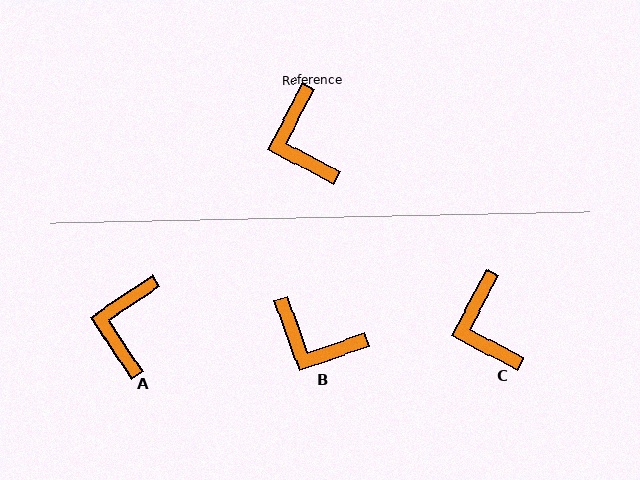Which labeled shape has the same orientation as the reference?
C.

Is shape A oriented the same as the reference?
No, it is off by about 28 degrees.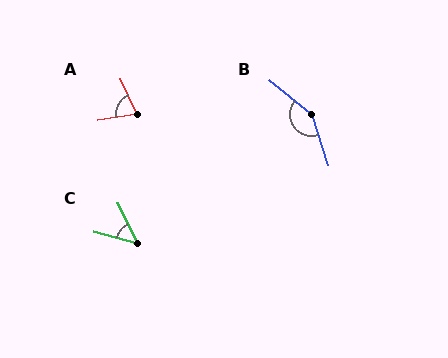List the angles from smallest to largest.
C (48°), A (74°), B (146°).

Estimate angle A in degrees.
Approximately 74 degrees.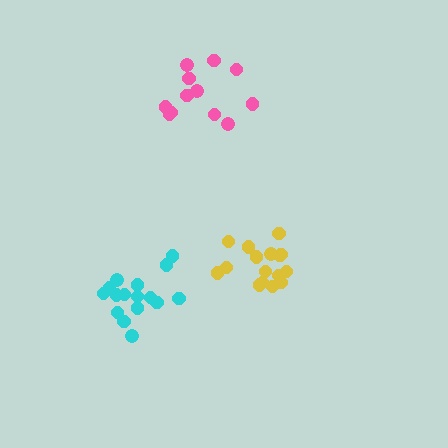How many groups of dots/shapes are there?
There are 3 groups.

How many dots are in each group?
Group 1: 16 dots, Group 2: 12 dots, Group 3: 16 dots (44 total).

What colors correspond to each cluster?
The clusters are colored: yellow, pink, cyan.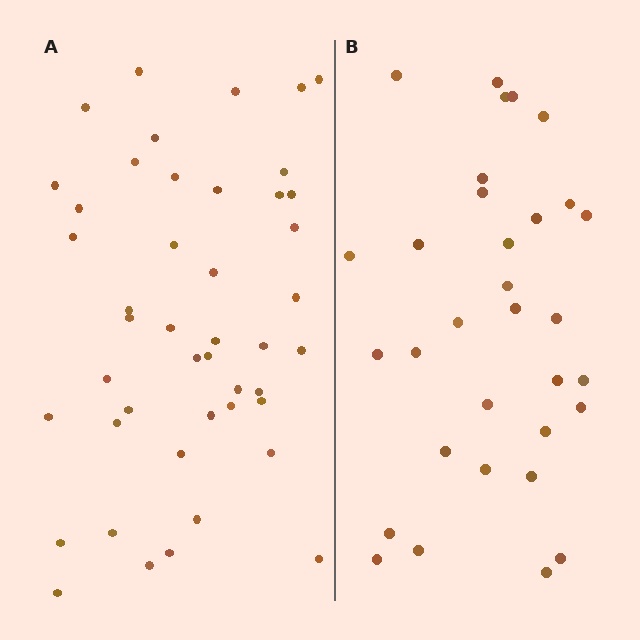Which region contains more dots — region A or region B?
Region A (the left region) has more dots.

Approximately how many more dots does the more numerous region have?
Region A has approximately 15 more dots than region B.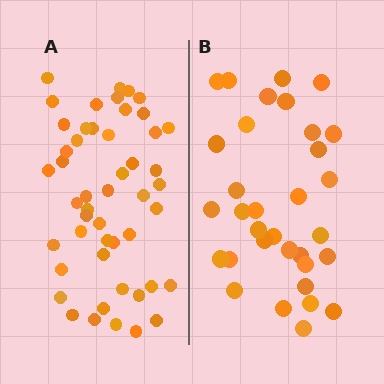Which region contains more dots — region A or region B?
Region A (the left region) has more dots.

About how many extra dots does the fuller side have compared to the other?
Region A has approximately 15 more dots than region B.